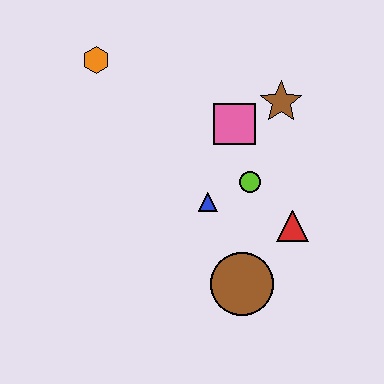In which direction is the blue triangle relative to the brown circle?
The blue triangle is above the brown circle.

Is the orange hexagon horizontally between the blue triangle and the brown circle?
No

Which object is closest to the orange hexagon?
The pink square is closest to the orange hexagon.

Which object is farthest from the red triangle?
The orange hexagon is farthest from the red triangle.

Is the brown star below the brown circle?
No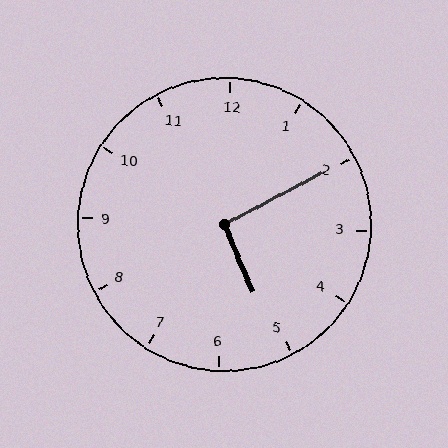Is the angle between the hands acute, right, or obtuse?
It is right.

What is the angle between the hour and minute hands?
Approximately 95 degrees.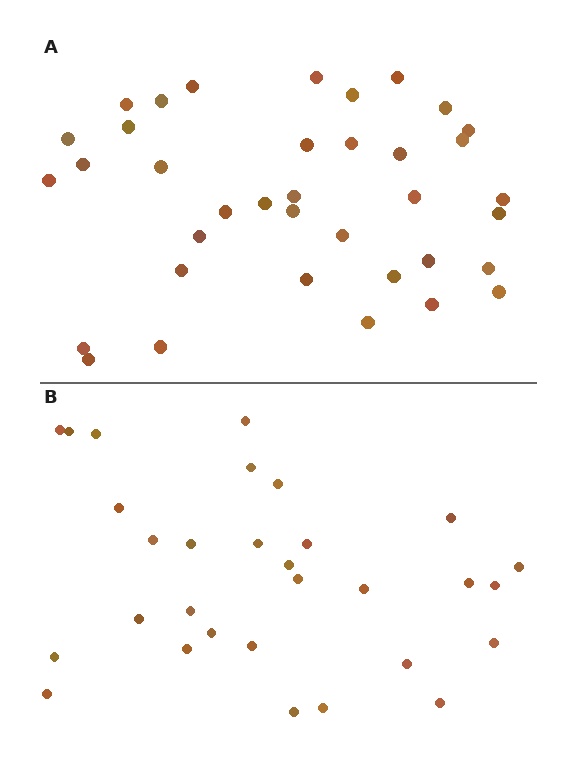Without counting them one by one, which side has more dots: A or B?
Region A (the top region) has more dots.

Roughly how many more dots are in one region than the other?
Region A has roughly 8 or so more dots than region B.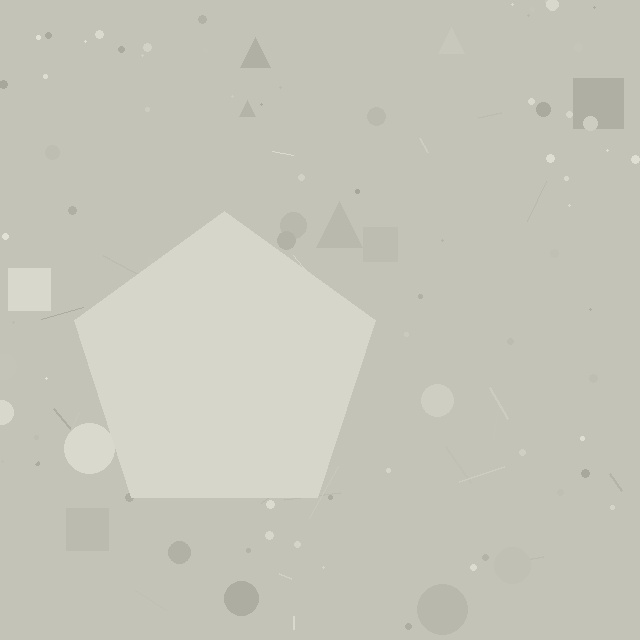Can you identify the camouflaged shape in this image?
The camouflaged shape is a pentagon.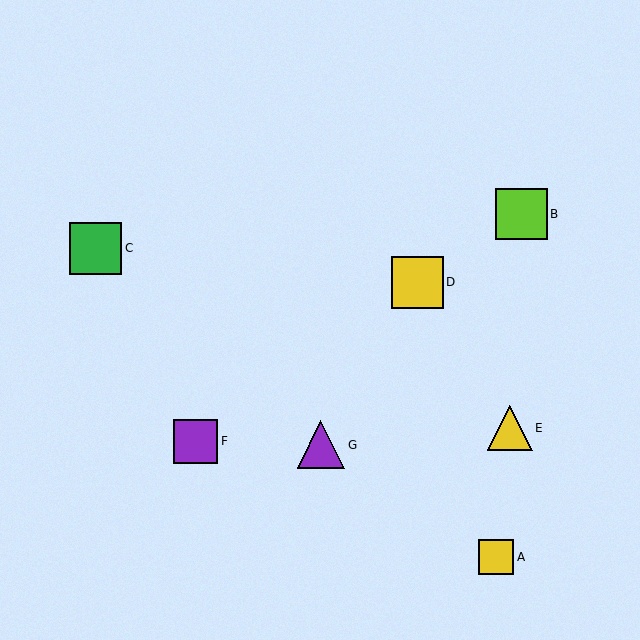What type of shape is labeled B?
Shape B is a lime square.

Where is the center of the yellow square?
The center of the yellow square is at (417, 282).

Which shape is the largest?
The green square (labeled C) is the largest.